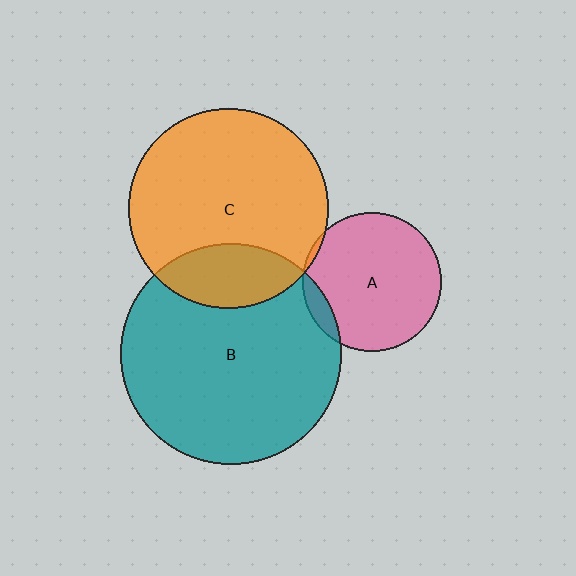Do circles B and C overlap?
Yes.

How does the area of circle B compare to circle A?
Approximately 2.5 times.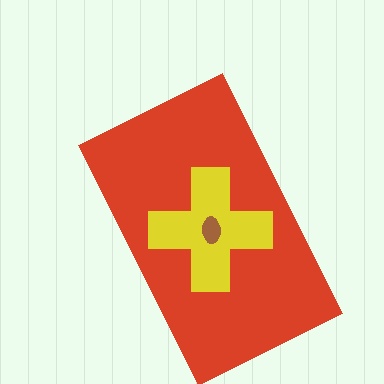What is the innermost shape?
The brown ellipse.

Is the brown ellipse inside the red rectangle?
Yes.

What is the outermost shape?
The red rectangle.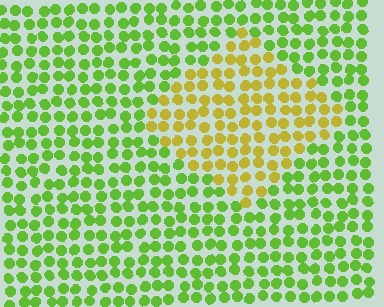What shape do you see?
I see a diamond.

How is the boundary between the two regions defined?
The boundary is defined purely by a slight shift in hue (about 44 degrees). Spacing, size, and orientation are identical on both sides.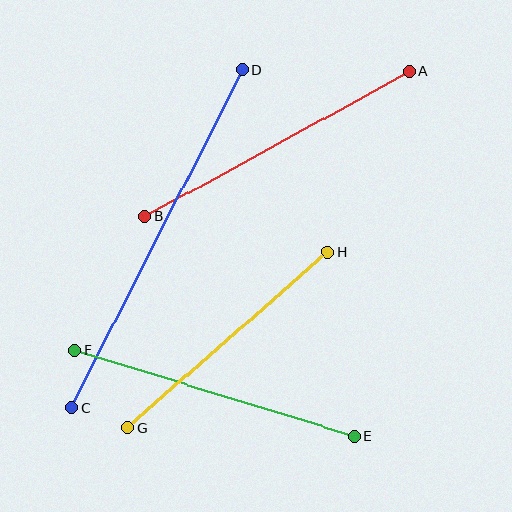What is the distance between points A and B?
The distance is approximately 302 pixels.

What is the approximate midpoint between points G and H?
The midpoint is at approximately (228, 340) pixels.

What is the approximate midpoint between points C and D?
The midpoint is at approximately (157, 239) pixels.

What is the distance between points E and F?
The distance is approximately 291 pixels.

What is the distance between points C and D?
The distance is approximately 378 pixels.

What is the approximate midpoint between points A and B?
The midpoint is at approximately (277, 144) pixels.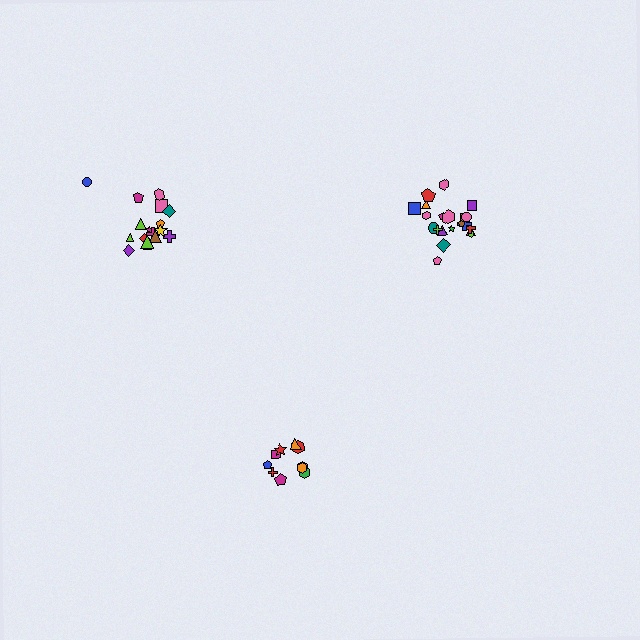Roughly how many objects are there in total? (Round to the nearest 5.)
Roughly 50 objects in total.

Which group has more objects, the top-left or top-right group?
The top-right group.